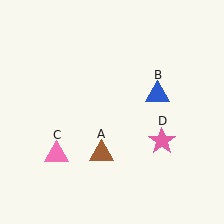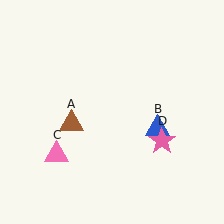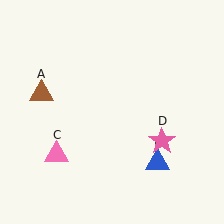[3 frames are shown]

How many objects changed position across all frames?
2 objects changed position: brown triangle (object A), blue triangle (object B).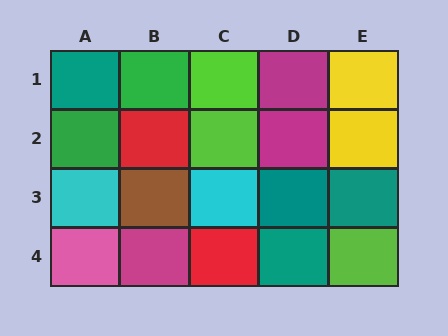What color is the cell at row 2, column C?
Lime.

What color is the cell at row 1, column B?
Green.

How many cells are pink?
1 cell is pink.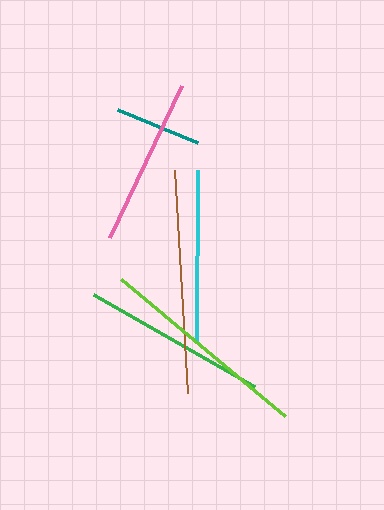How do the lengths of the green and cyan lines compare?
The green and cyan lines are approximately the same length.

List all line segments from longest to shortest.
From longest to shortest: brown, lime, green, cyan, pink, teal.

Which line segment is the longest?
The brown line is the longest at approximately 223 pixels.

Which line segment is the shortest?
The teal line is the shortest at approximately 86 pixels.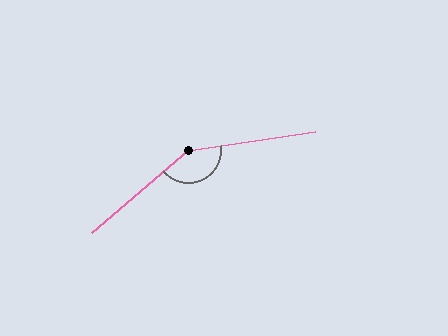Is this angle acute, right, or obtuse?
It is obtuse.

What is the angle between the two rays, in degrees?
Approximately 148 degrees.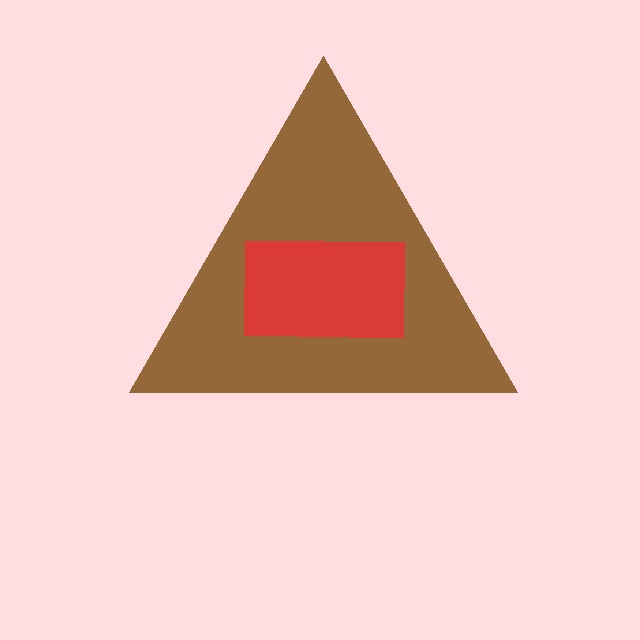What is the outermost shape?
The brown triangle.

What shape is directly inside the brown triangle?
The red rectangle.